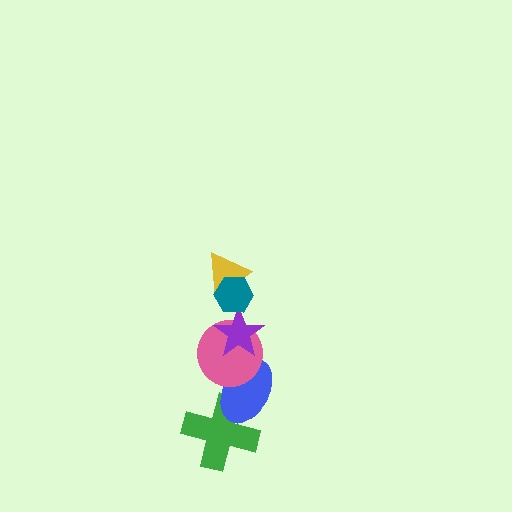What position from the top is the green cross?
The green cross is 6th from the top.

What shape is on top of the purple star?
The yellow triangle is on top of the purple star.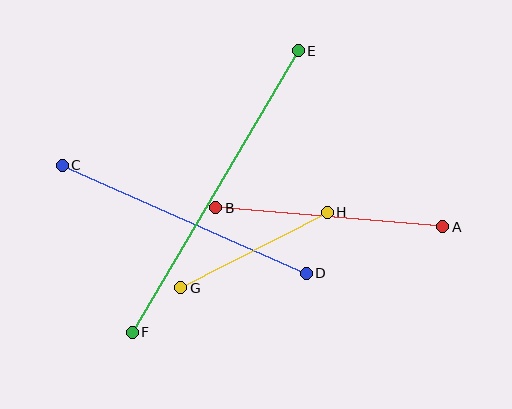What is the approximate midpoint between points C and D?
The midpoint is at approximately (184, 219) pixels.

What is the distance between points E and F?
The distance is approximately 327 pixels.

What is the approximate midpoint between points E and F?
The midpoint is at approximately (215, 192) pixels.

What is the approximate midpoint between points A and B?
The midpoint is at approximately (329, 217) pixels.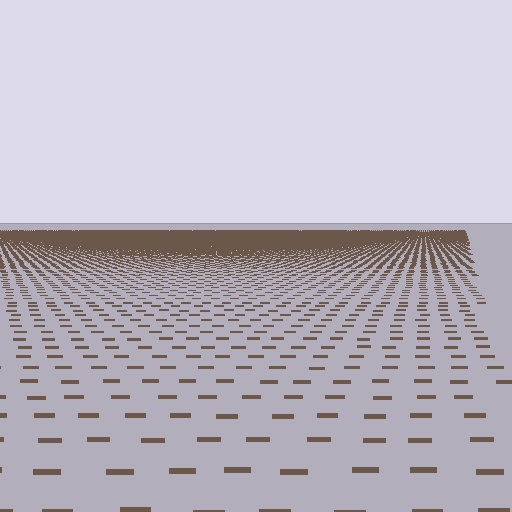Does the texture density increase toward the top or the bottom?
Density increases toward the top.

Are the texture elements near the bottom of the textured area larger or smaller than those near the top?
Larger. Near the bottom, elements are closer to the viewer and appear at a bigger on-screen size.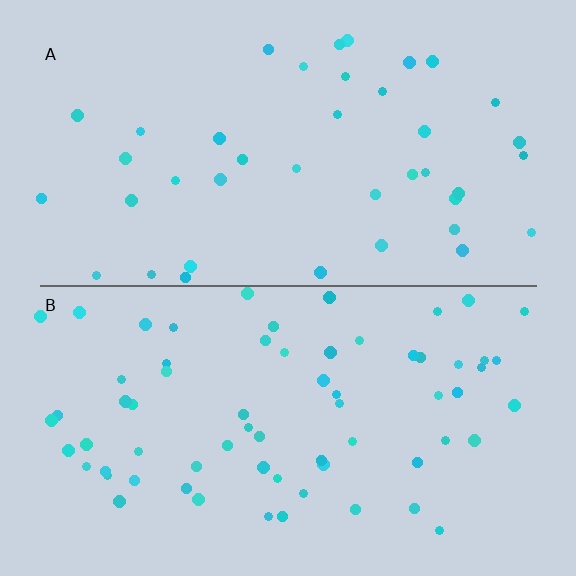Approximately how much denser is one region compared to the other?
Approximately 1.6× — region B over region A.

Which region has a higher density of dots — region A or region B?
B (the bottom).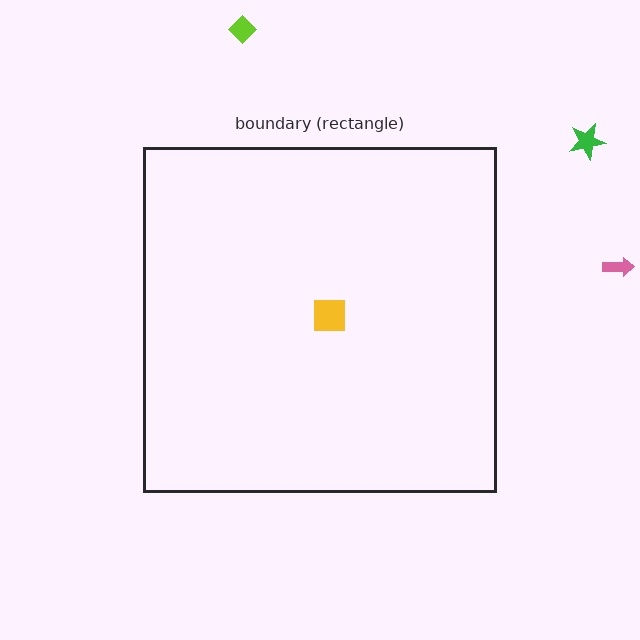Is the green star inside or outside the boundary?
Outside.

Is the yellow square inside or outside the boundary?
Inside.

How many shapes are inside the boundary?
1 inside, 3 outside.